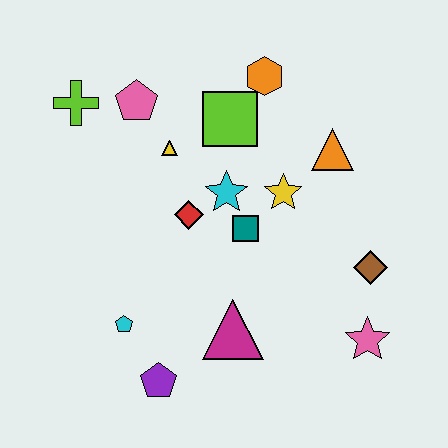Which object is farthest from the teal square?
The lime cross is farthest from the teal square.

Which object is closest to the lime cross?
The pink pentagon is closest to the lime cross.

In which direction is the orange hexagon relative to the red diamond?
The orange hexagon is above the red diamond.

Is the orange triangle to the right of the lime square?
Yes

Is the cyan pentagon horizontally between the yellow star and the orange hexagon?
No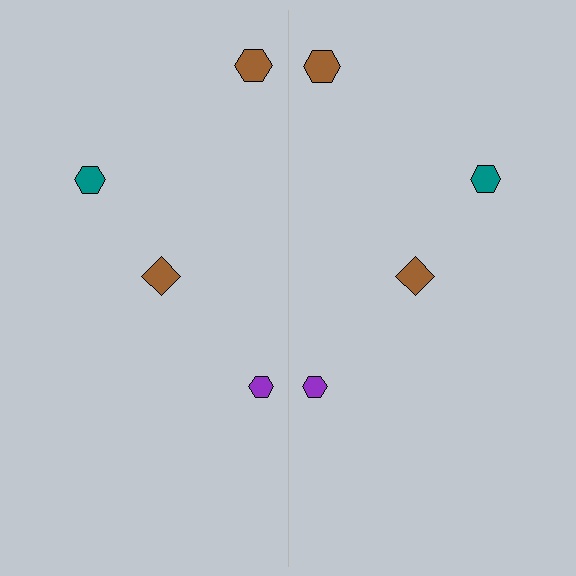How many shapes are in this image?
There are 8 shapes in this image.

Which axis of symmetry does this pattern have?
The pattern has a vertical axis of symmetry running through the center of the image.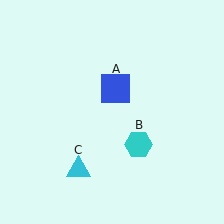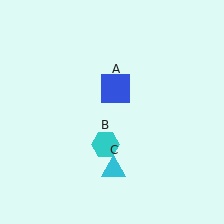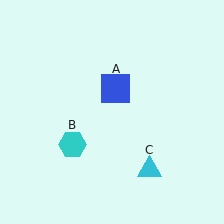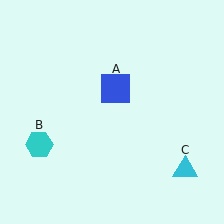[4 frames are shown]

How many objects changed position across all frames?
2 objects changed position: cyan hexagon (object B), cyan triangle (object C).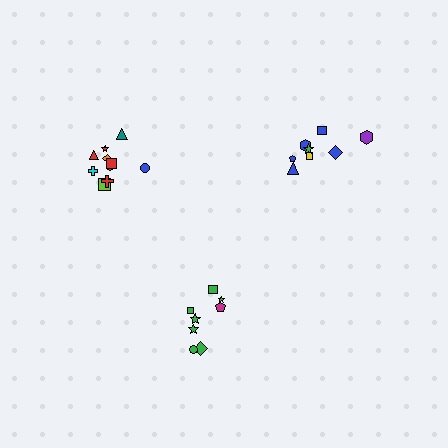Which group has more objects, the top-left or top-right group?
The top-left group.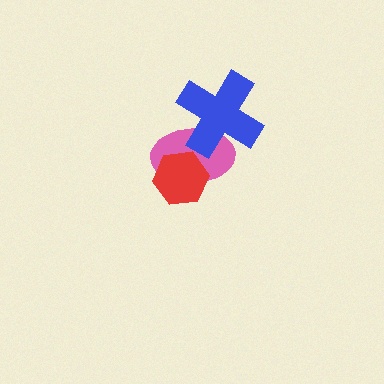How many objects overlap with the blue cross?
1 object overlaps with the blue cross.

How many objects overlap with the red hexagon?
1 object overlaps with the red hexagon.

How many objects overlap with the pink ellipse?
2 objects overlap with the pink ellipse.